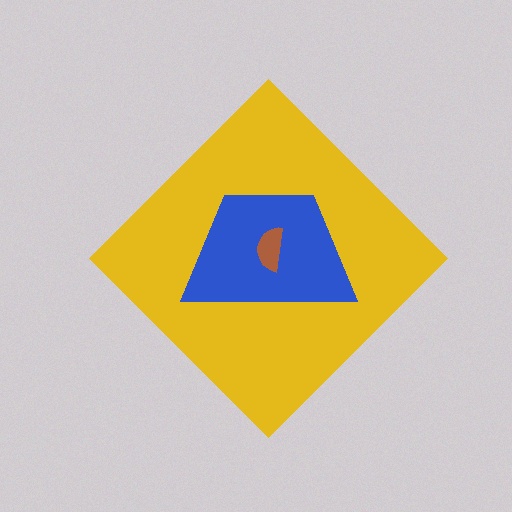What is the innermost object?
The brown semicircle.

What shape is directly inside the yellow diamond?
The blue trapezoid.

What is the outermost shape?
The yellow diamond.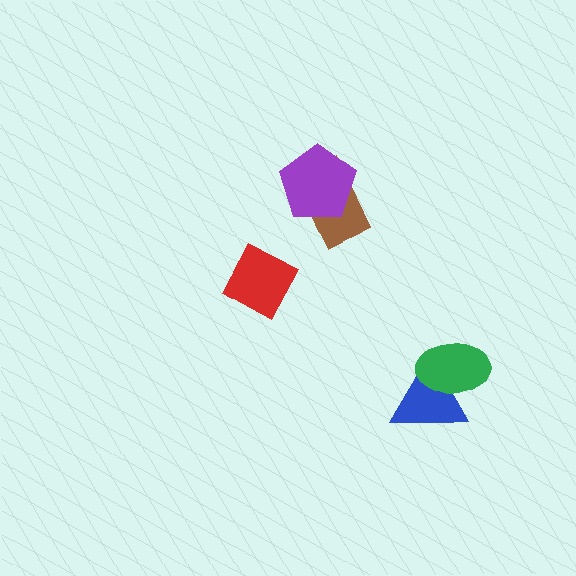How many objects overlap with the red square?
0 objects overlap with the red square.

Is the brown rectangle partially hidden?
Yes, it is partially covered by another shape.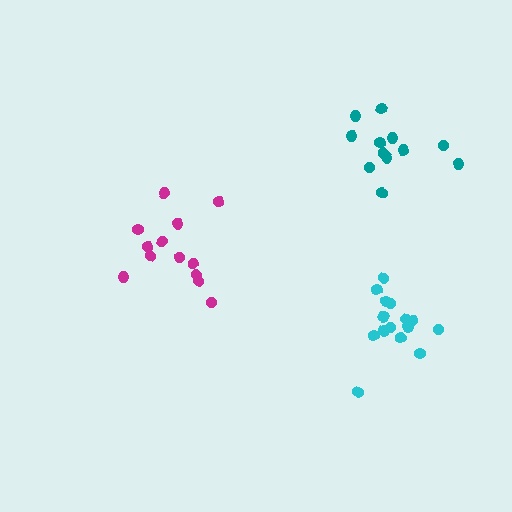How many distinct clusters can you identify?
There are 3 distinct clusters.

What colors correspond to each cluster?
The clusters are colored: teal, cyan, magenta.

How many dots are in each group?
Group 1: 12 dots, Group 2: 15 dots, Group 3: 13 dots (40 total).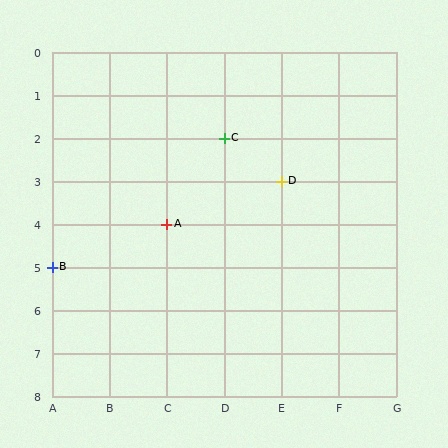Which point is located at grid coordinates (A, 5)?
Point B is at (A, 5).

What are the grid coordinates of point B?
Point B is at grid coordinates (A, 5).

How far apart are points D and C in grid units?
Points D and C are 1 column and 1 row apart (about 1.4 grid units diagonally).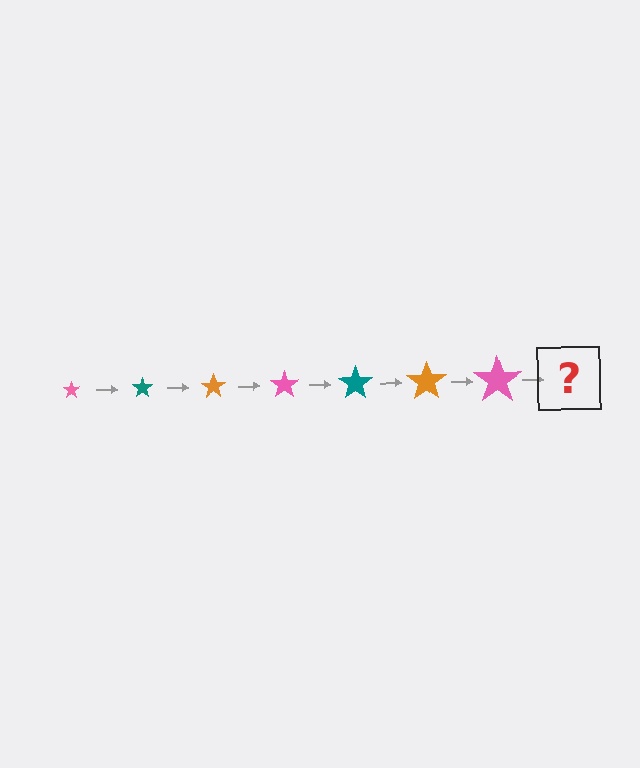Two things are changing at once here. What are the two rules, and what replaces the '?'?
The two rules are that the star grows larger each step and the color cycles through pink, teal, and orange. The '?' should be a teal star, larger than the previous one.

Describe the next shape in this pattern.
It should be a teal star, larger than the previous one.